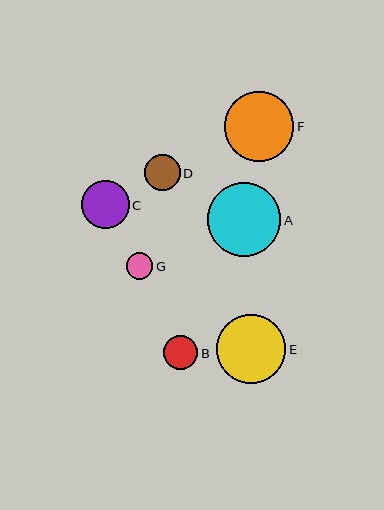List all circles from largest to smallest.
From largest to smallest: A, F, E, C, D, B, G.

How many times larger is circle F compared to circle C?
Circle F is approximately 1.5 times the size of circle C.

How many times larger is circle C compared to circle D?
Circle C is approximately 1.3 times the size of circle D.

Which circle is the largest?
Circle A is the largest with a size of approximately 74 pixels.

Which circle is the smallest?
Circle G is the smallest with a size of approximately 26 pixels.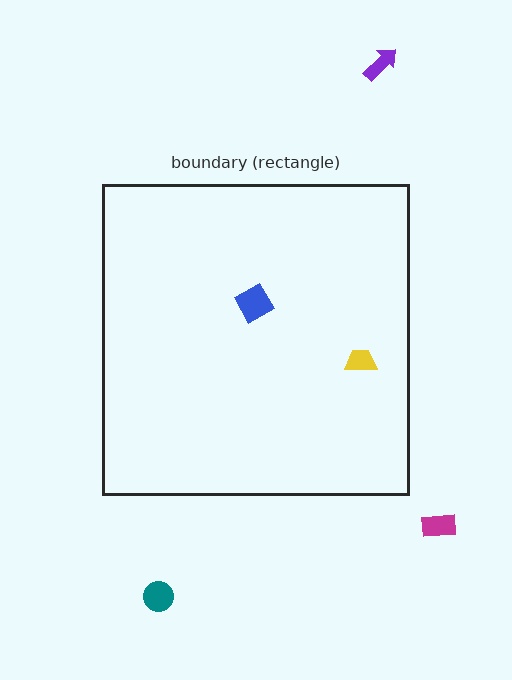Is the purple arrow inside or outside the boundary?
Outside.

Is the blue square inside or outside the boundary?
Inside.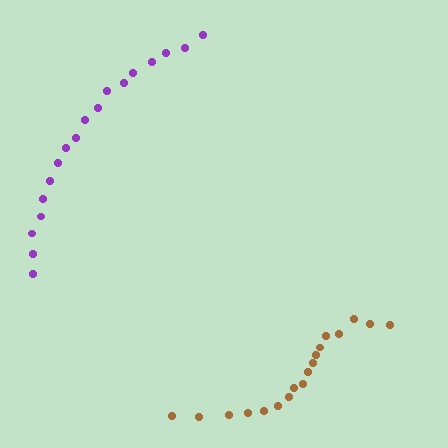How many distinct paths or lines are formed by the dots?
There are 2 distinct paths.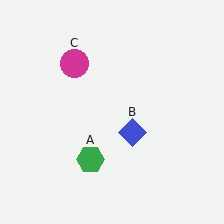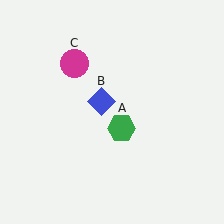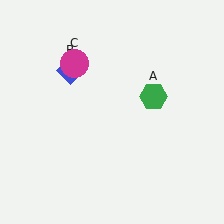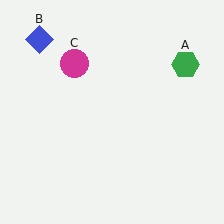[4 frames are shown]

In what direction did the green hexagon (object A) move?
The green hexagon (object A) moved up and to the right.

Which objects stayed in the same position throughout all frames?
Magenta circle (object C) remained stationary.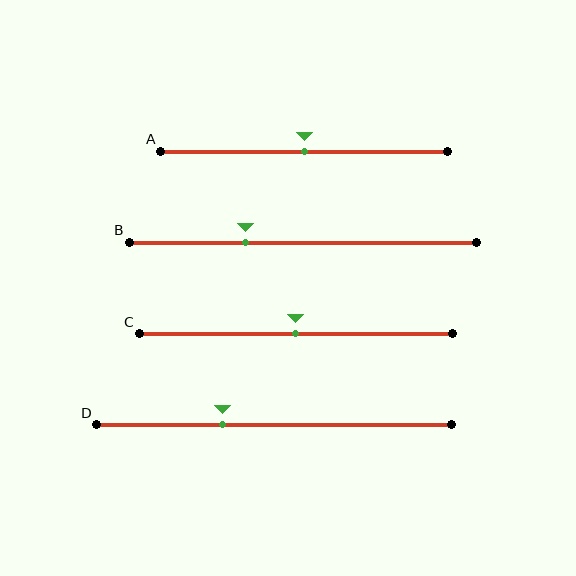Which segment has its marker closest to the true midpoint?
Segment A has its marker closest to the true midpoint.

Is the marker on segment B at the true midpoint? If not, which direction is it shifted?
No, the marker on segment B is shifted to the left by about 17% of the segment length.